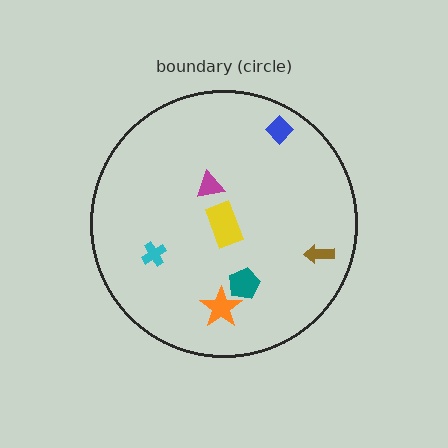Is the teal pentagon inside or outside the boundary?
Inside.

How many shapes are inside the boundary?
7 inside, 0 outside.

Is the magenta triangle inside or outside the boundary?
Inside.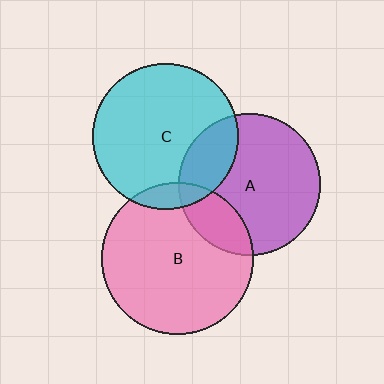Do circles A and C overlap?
Yes.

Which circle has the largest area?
Circle B (pink).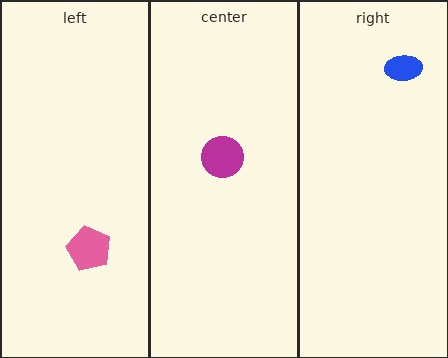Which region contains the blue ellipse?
The right region.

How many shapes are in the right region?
1.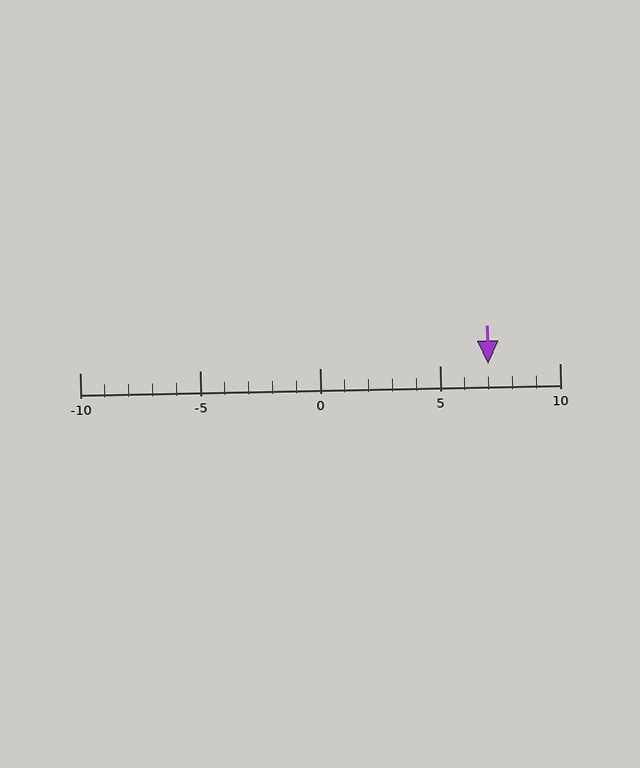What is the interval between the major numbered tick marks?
The major tick marks are spaced 5 units apart.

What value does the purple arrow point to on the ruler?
The purple arrow points to approximately 7.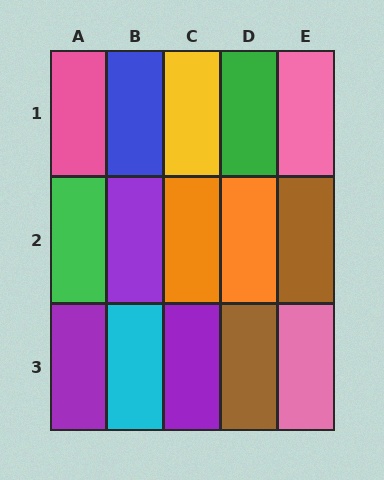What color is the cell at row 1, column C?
Yellow.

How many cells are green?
2 cells are green.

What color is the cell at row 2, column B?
Purple.